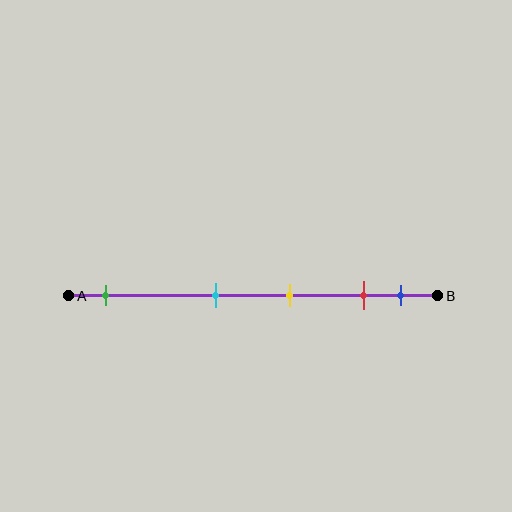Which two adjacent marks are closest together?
The red and blue marks are the closest adjacent pair.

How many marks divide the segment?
There are 5 marks dividing the segment.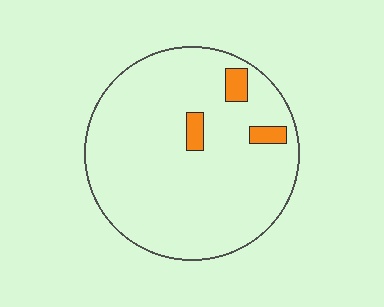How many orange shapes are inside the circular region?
3.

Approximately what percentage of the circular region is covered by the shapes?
Approximately 5%.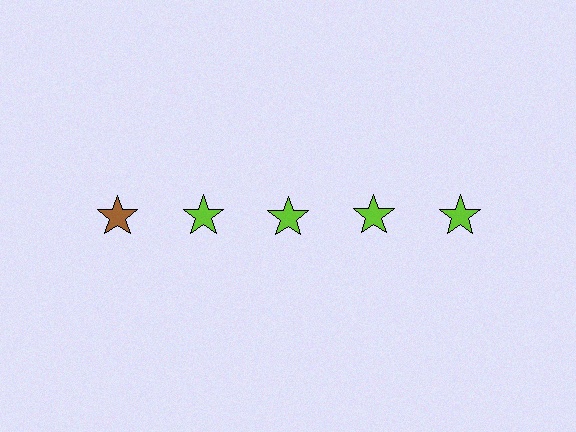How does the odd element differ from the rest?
It has a different color: brown instead of lime.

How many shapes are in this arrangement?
There are 5 shapes arranged in a grid pattern.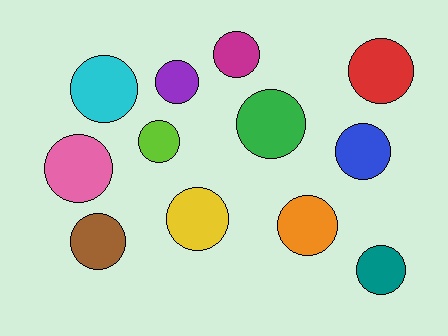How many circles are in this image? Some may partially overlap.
There are 12 circles.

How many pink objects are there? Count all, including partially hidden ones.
There is 1 pink object.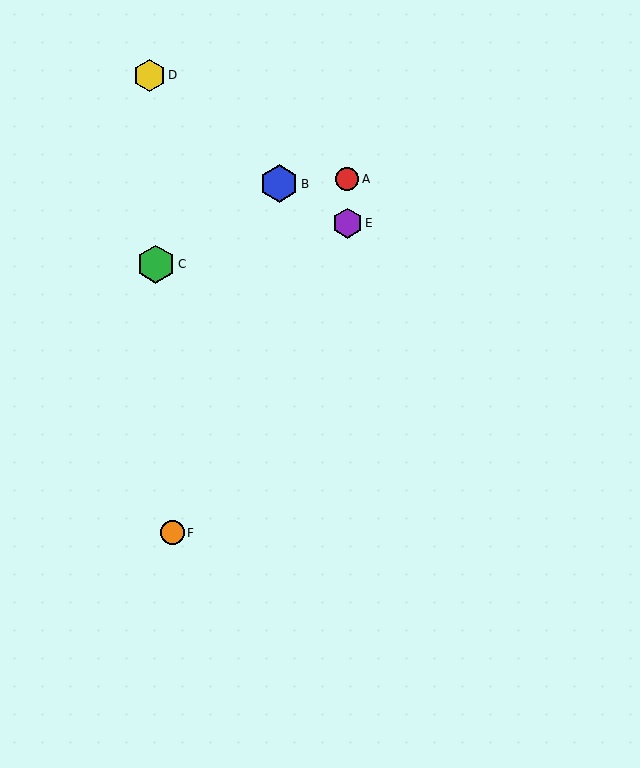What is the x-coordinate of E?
Object E is at x≈347.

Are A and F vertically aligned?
No, A is at x≈347 and F is at x≈173.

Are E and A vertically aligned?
Yes, both are at x≈347.